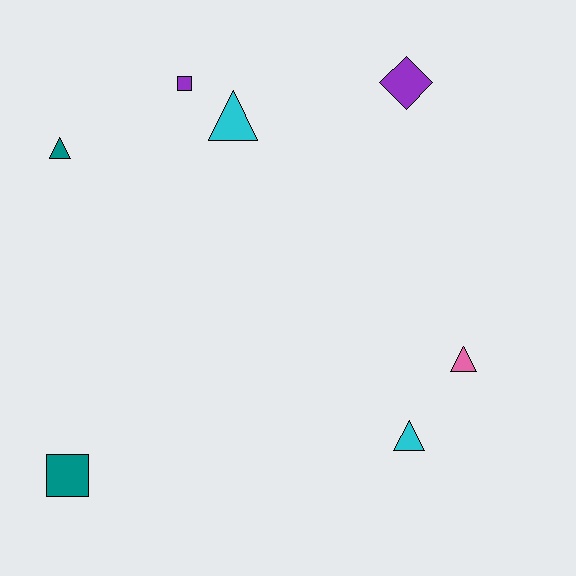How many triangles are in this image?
There are 4 triangles.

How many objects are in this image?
There are 7 objects.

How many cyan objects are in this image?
There are 2 cyan objects.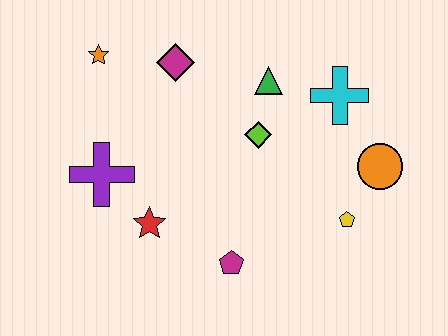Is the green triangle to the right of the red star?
Yes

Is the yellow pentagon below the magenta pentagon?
No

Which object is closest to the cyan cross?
The green triangle is closest to the cyan cross.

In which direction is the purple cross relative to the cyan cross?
The purple cross is to the left of the cyan cross.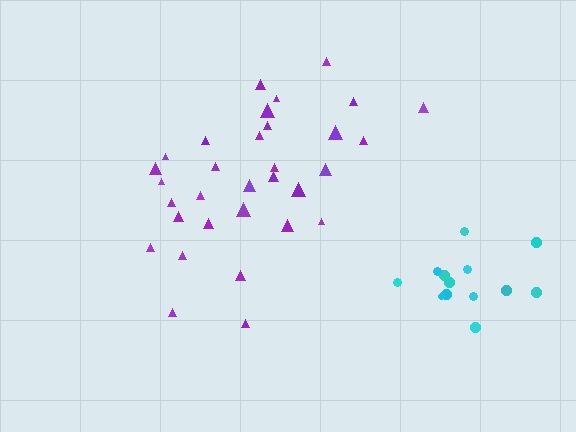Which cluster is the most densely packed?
Purple.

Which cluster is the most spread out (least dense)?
Cyan.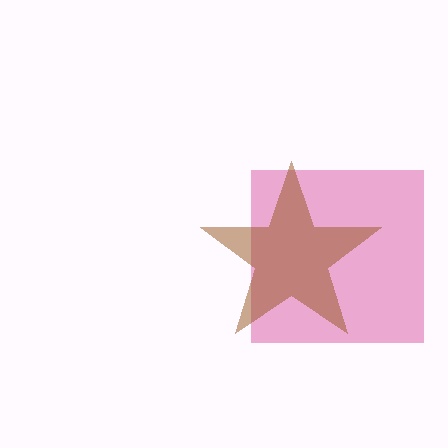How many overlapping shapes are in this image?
There are 2 overlapping shapes in the image.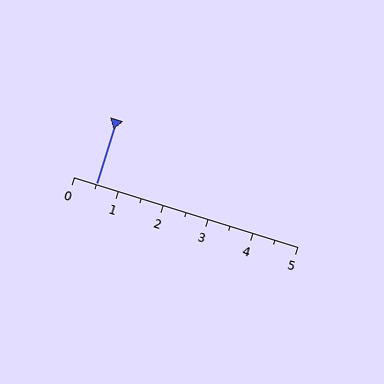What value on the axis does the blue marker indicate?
The marker indicates approximately 0.5.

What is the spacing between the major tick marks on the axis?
The major ticks are spaced 1 apart.